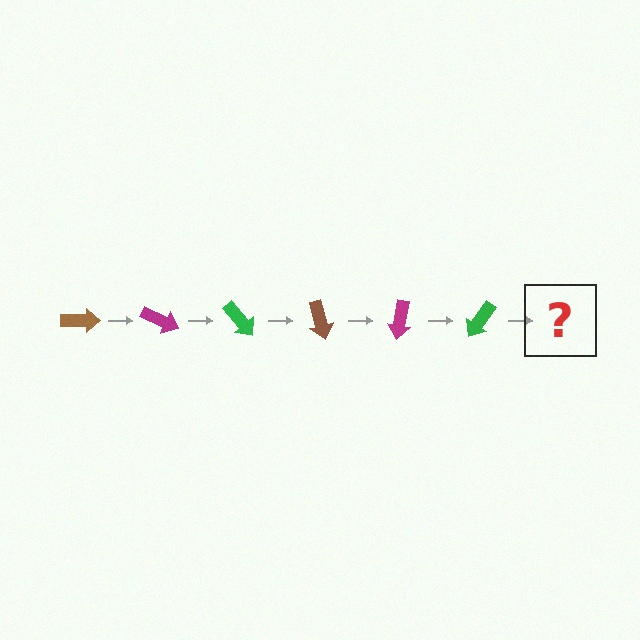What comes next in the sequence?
The next element should be a brown arrow, rotated 150 degrees from the start.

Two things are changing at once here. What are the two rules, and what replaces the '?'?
The two rules are that it rotates 25 degrees each step and the color cycles through brown, magenta, and green. The '?' should be a brown arrow, rotated 150 degrees from the start.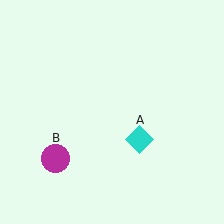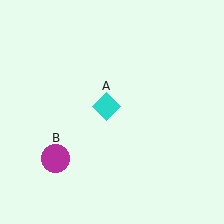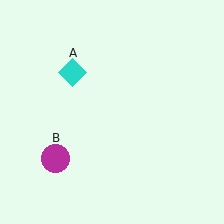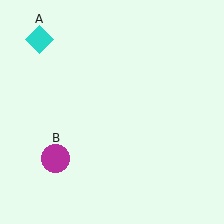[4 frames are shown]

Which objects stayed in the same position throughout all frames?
Magenta circle (object B) remained stationary.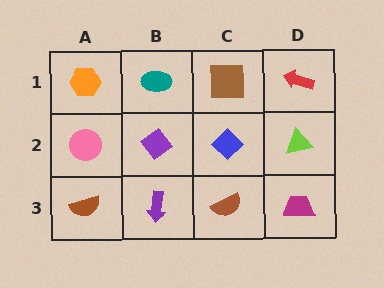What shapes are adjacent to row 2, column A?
An orange hexagon (row 1, column A), a brown semicircle (row 3, column A), a purple diamond (row 2, column B).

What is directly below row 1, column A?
A pink circle.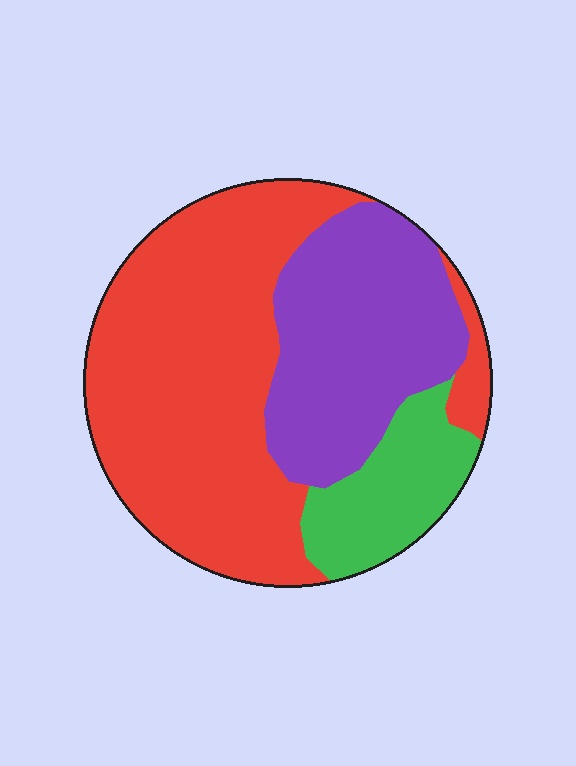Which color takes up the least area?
Green, at roughly 15%.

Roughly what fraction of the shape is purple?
Purple takes up between a quarter and a half of the shape.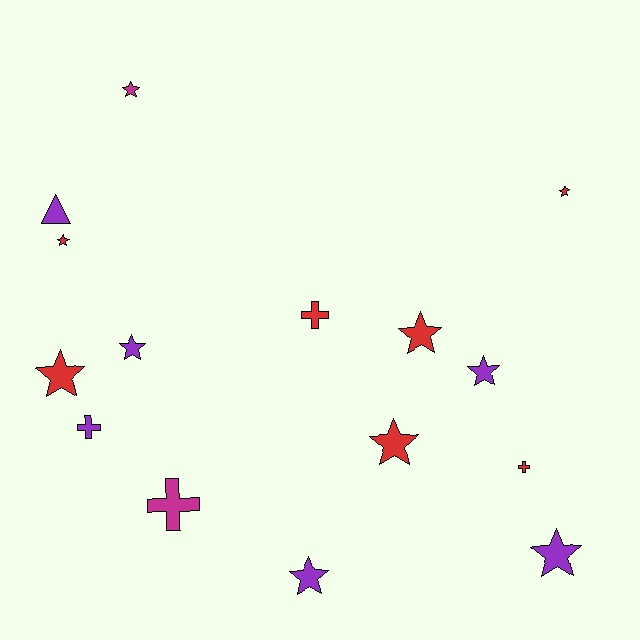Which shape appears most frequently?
Star, with 10 objects.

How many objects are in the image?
There are 15 objects.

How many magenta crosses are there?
There is 1 magenta cross.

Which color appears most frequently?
Red, with 7 objects.